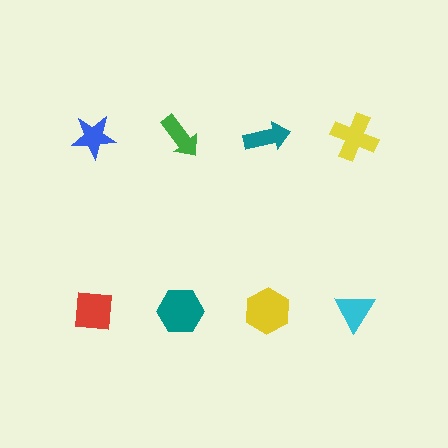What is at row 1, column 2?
A green arrow.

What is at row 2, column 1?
A red square.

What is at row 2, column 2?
A teal hexagon.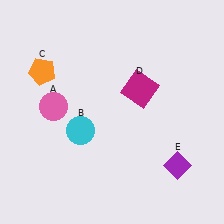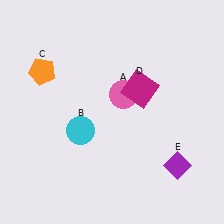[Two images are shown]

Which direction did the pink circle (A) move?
The pink circle (A) moved right.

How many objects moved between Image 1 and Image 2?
1 object moved between the two images.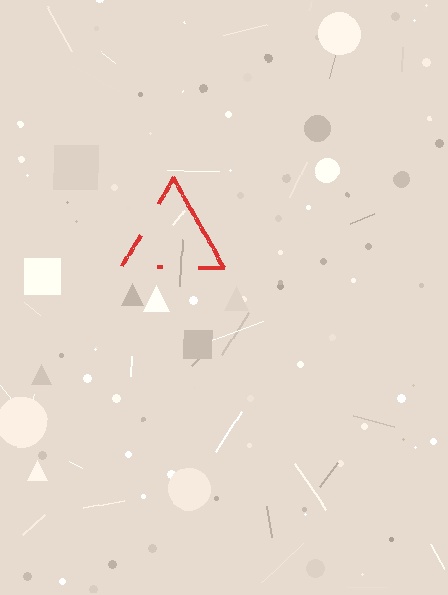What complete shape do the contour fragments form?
The contour fragments form a triangle.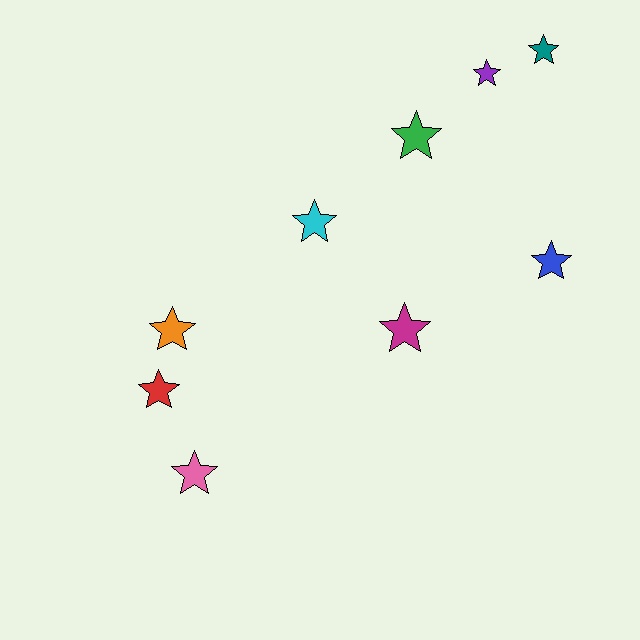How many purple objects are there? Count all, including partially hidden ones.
There is 1 purple object.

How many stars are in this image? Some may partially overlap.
There are 9 stars.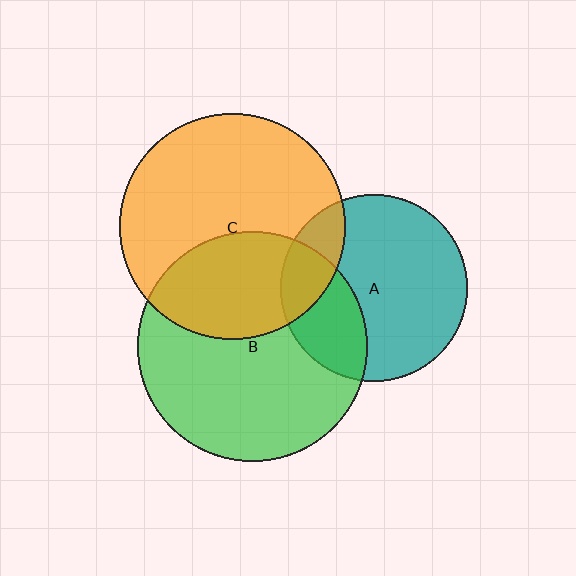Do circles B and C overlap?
Yes.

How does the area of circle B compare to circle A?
Approximately 1.5 times.